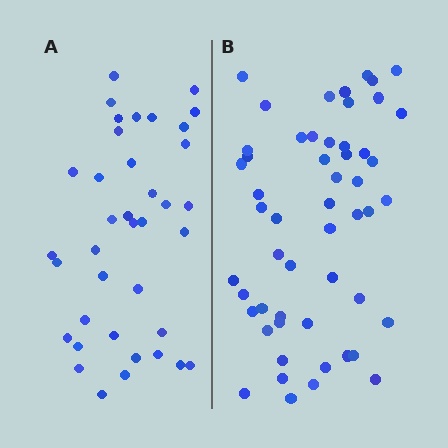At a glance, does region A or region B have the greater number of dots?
Region B (the right region) has more dots.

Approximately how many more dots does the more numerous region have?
Region B has approximately 15 more dots than region A.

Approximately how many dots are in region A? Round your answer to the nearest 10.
About 40 dots. (The exact count is 38, which rounds to 40.)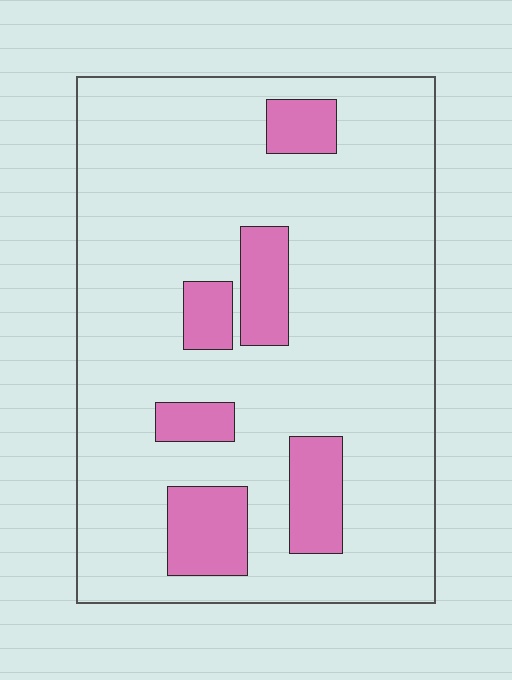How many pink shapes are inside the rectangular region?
6.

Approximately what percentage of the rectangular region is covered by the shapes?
Approximately 15%.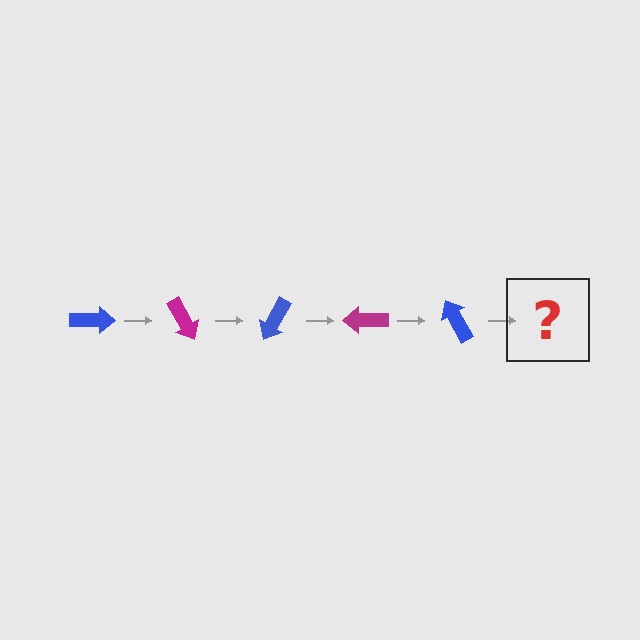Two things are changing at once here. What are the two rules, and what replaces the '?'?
The two rules are that it rotates 60 degrees each step and the color cycles through blue and magenta. The '?' should be a magenta arrow, rotated 300 degrees from the start.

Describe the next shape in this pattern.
It should be a magenta arrow, rotated 300 degrees from the start.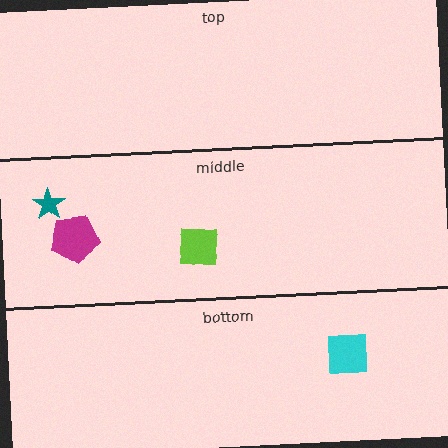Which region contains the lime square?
The middle region.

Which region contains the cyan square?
The bottom region.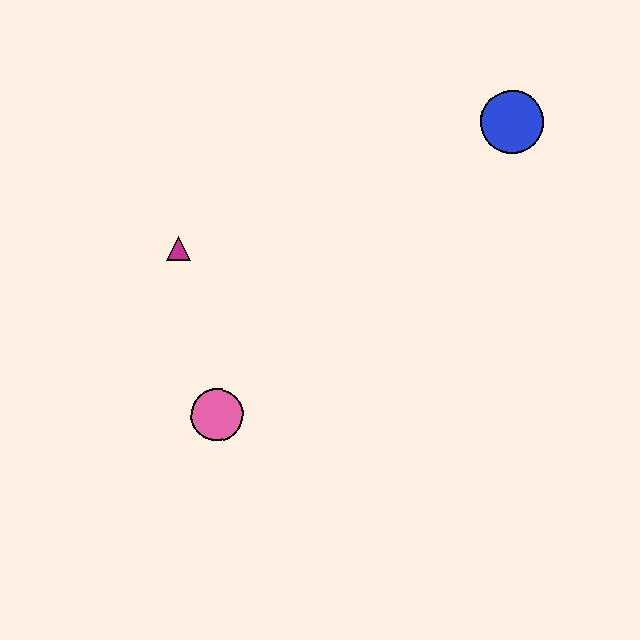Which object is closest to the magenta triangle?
The pink circle is closest to the magenta triangle.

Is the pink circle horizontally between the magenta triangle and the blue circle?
Yes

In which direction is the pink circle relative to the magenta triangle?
The pink circle is below the magenta triangle.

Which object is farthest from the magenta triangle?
The blue circle is farthest from the magenta triangle.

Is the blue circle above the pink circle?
Yes